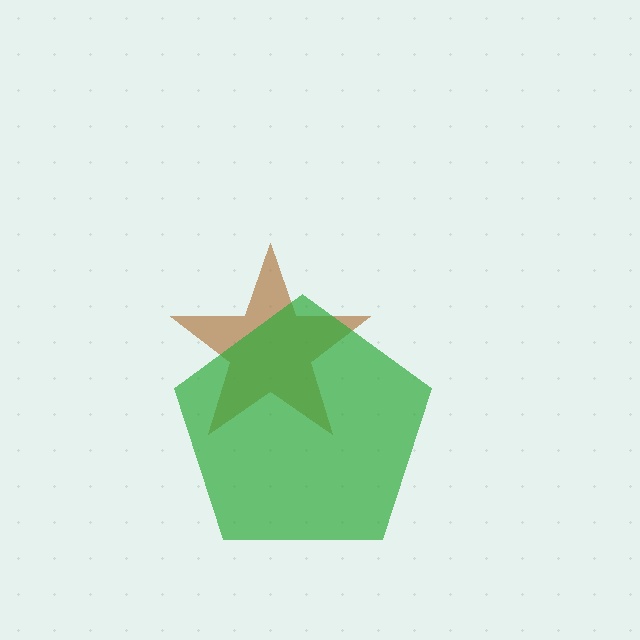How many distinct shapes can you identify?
There are 2 distinct shapes: a brown star, a green pentagon.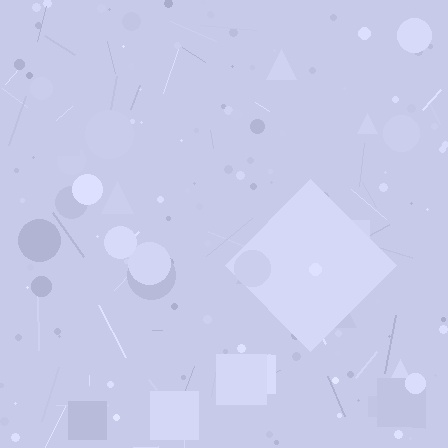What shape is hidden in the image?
A diamond is hidden in the image.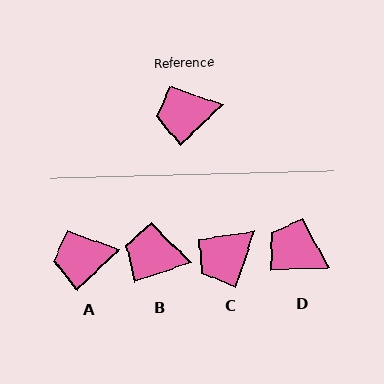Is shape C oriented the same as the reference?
No, it is off by about 28 degrees.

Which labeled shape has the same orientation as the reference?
A.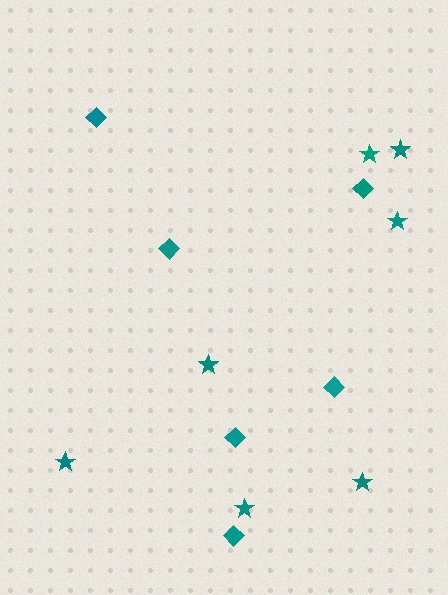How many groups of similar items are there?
There are 2 groups: one group of stars (7) and one group of diamonds (6).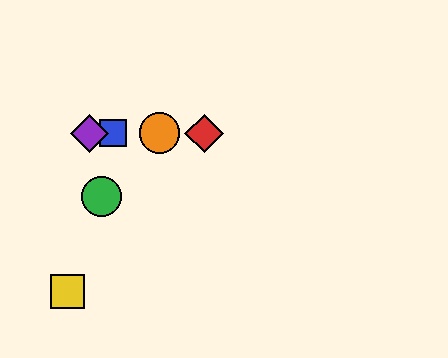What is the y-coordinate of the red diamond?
The red diamond is at y≈133.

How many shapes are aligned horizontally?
4 shapes (the red diamond, the blue square, the purple diamond, the orange circle) are aligned horizontally.